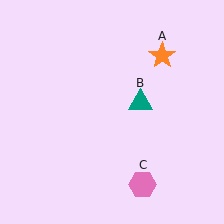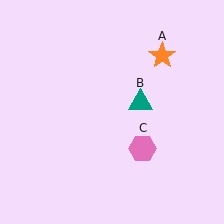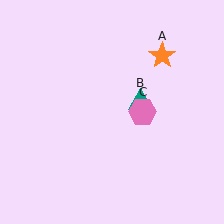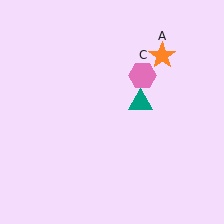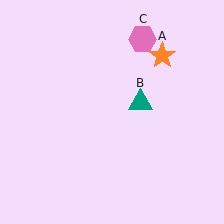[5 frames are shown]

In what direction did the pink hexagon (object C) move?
The pink hexagon (object C) moved up.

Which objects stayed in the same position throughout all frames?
Orange star (object A) and teal triangle (object B) remained stationary.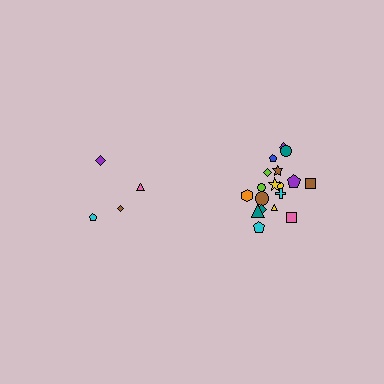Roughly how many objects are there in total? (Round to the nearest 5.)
Roughly 20 objects in total.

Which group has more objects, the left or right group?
The right group.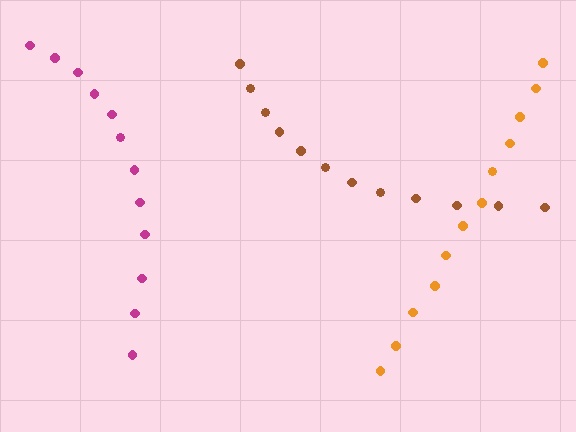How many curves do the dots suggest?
There are 3 distinct paths.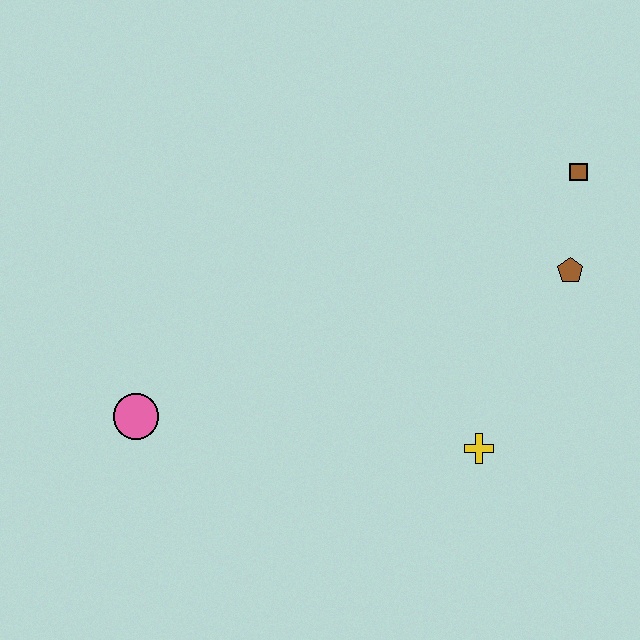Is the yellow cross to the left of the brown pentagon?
Yes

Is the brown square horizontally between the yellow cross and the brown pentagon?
No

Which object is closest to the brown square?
The brown pentagon is closest to the brown square.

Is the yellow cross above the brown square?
No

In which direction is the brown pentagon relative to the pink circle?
The brown pentagon is to the right of the pink circle.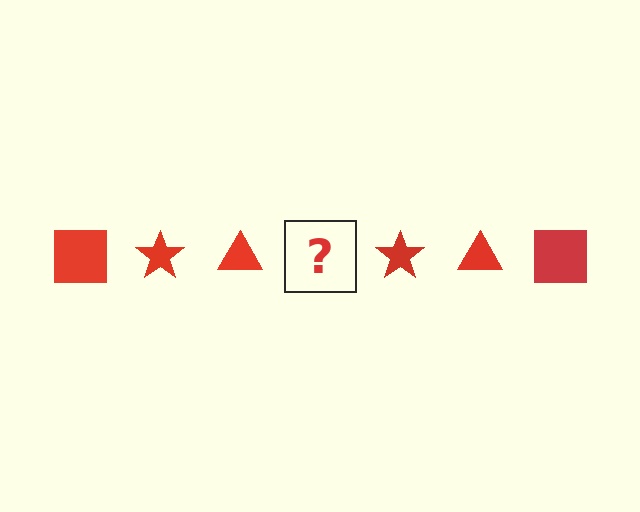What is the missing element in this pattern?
The missing element is a red square.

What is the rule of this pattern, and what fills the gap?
The rule is that the pattern cycles through square, star, triangle shapes in red. The gap should be filled with a red square.